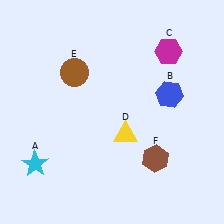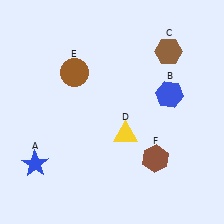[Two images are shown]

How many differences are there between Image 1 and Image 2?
There are 2 differences between the two images.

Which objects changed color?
A changed from cyan to blue. C changed from magenta to brown.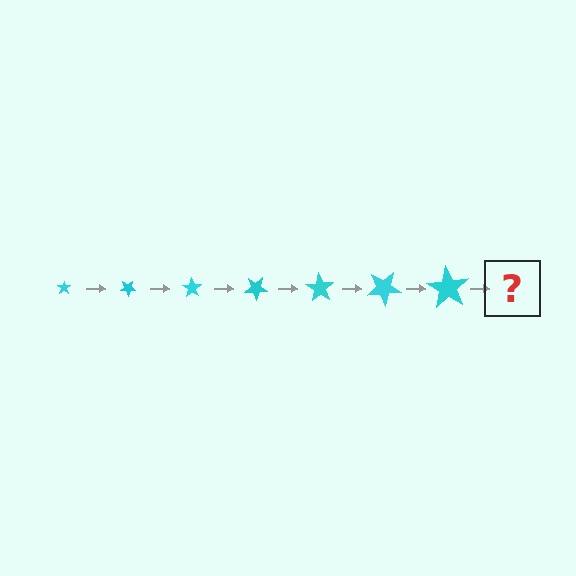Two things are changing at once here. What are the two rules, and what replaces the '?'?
The two rules are that the star grows larger each step and it rotates 35 degrees each step. The '?' should be a star, larger than the previous one and rotated 245 degrees from the start.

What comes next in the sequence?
The next element should be a star, larger than the previous one and rotated 245 degrees from the start.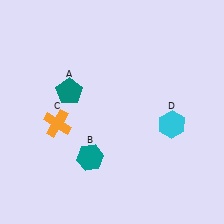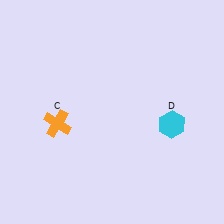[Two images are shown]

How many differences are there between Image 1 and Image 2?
There are 2 differences between the two images.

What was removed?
The teal pentagon (A), the teal hexagon (B) were removed in Image 2.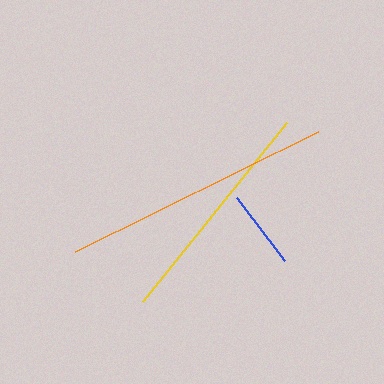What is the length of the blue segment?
The blue segment is approximately 79 pixels long.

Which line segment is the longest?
The orange line is the longest at approximately 271 pixels.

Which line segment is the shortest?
The blue line is the shortest at approximately 79 pixels.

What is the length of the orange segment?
The orange segment is approximately 271 pixels long.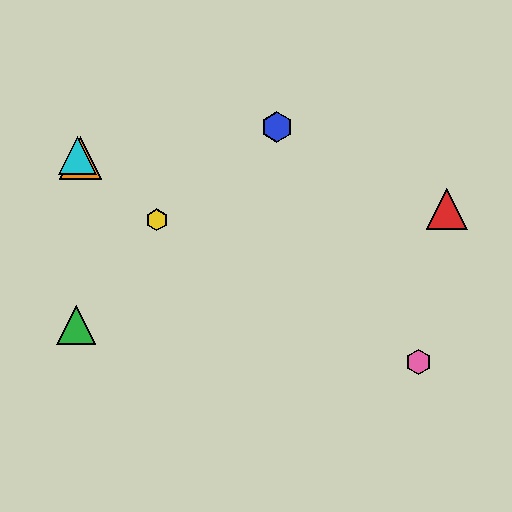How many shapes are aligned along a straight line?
4 shapes (the yellow hexagon, the purple triangle, the orange triangle, the cyan triangle) are aligned along a straight line.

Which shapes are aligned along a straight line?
The yellow hexagon, the purple triangle, the orange triangle, the cyan triangle are aligned along a straight line.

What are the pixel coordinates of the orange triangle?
The orange triangle is at (80, 158).